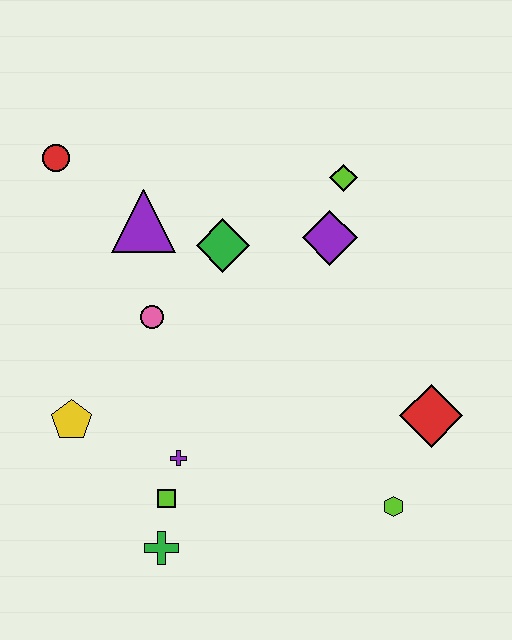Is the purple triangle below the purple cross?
No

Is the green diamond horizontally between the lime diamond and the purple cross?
Yes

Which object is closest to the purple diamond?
The lime diamond is closest to the purple diamond.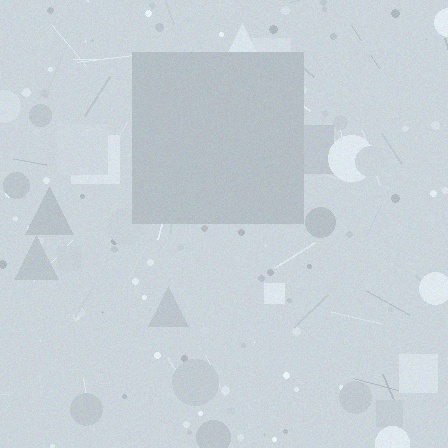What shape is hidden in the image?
A square is hidden in the image.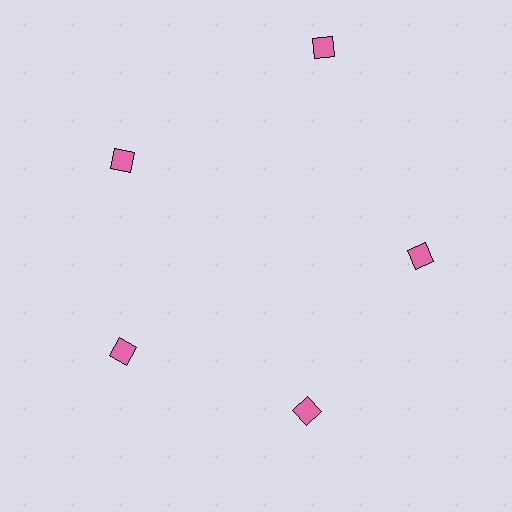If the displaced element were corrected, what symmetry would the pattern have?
It would have 5-fold rotational symmetry — the pattern would map onto itself every 72 degrees.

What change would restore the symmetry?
The symmetry would be restored by moving it inward, back onto the ring so that all 5 diamonds sit at equal angles and equal distance from the center.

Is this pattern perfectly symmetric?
No. The 5 pink diamonds are arranged in a ring, but one element near the 1 o'clock position is pushed outward from the center, breaking the 5-fold rotational symmetry.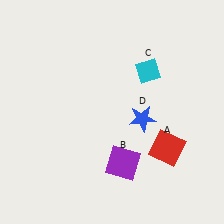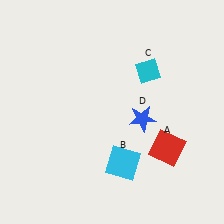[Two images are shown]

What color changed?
The square (B) changed from purple in Image 1 to cyan in Image 2.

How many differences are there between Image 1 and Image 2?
There is 1 difference between the two images.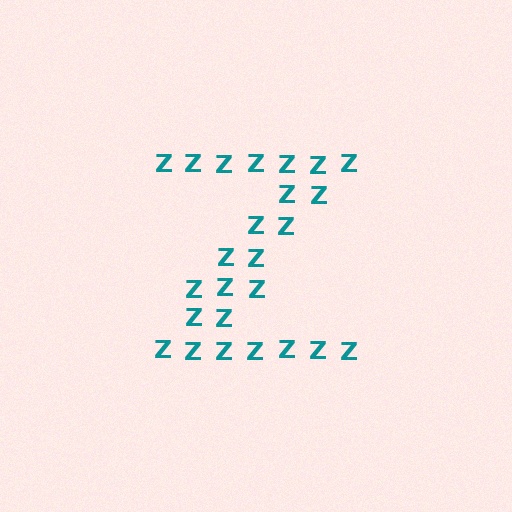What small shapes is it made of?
It is made of small letter Z's.